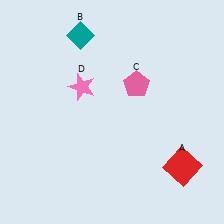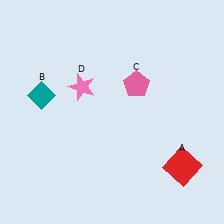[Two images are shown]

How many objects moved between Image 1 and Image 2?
1 object moved between the two images.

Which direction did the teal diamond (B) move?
The teal diamond (B) moved down.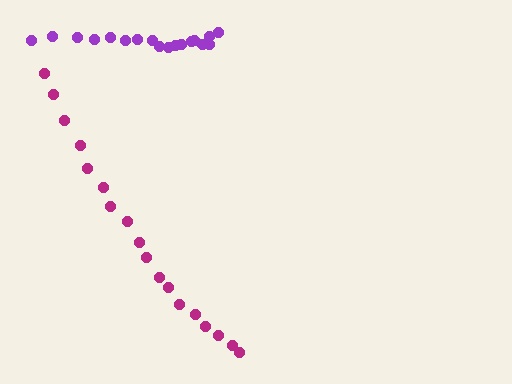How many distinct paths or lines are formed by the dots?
There are 2 distinct paths.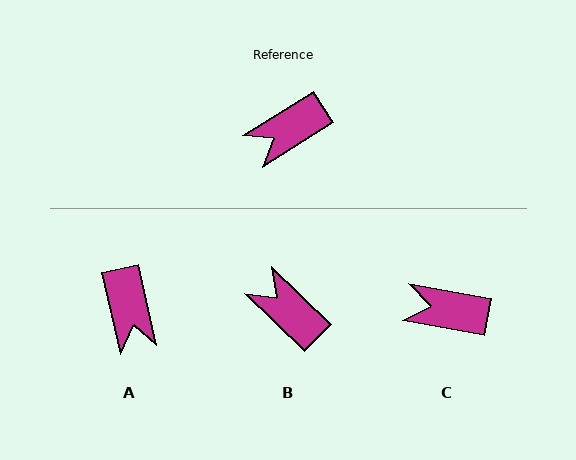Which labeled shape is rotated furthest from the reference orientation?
B, about 76 degrees away.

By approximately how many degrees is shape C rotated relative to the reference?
Approximately 43 degrees clockwise.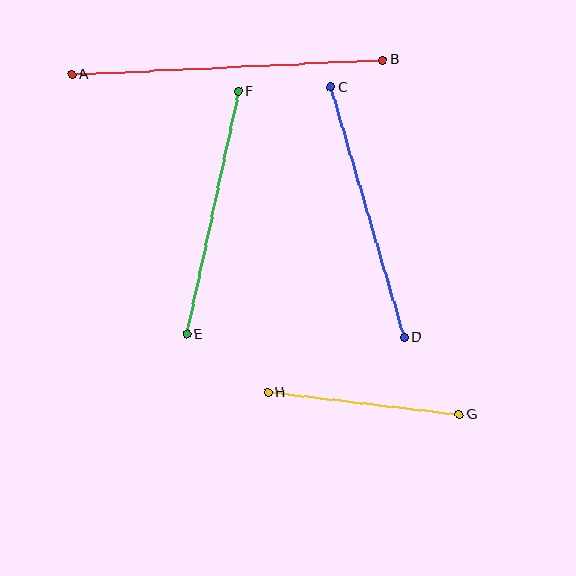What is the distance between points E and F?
The distance is approximately 248 pixels.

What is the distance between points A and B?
The distance is approximately 311 pixels.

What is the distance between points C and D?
The distance is approximately 261 pixels.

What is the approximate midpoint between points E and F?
The midpoint is at approximately (213, 213) pixels.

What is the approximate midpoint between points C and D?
The midpoint is at approximately (368, 212) pixels.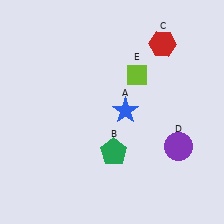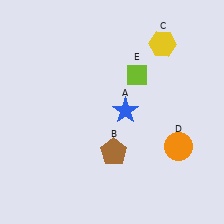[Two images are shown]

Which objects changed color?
B changed from green to brown. C changed from red to yellow. D changed from purple to orange.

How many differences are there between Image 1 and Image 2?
There are 3 differences between the two images.